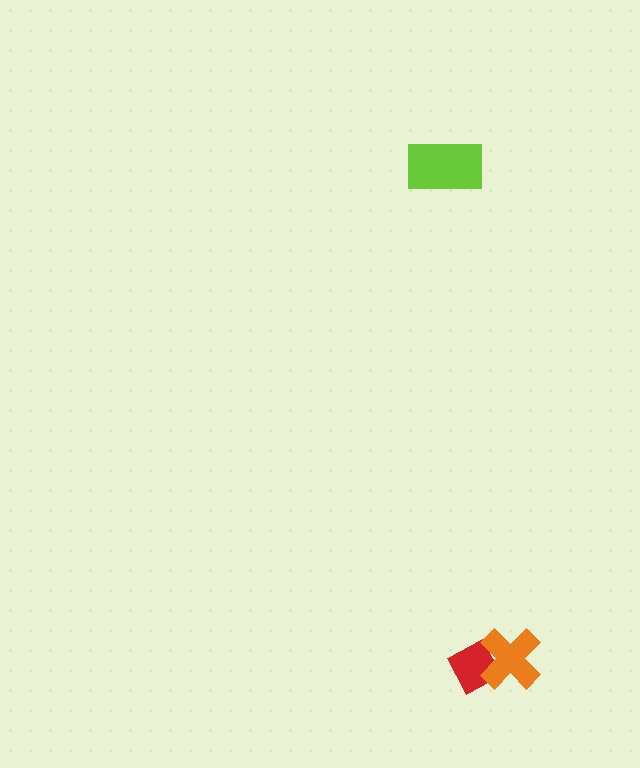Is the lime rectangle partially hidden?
No, no other shape covers it.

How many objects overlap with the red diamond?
1 object overlaps with the red diamond.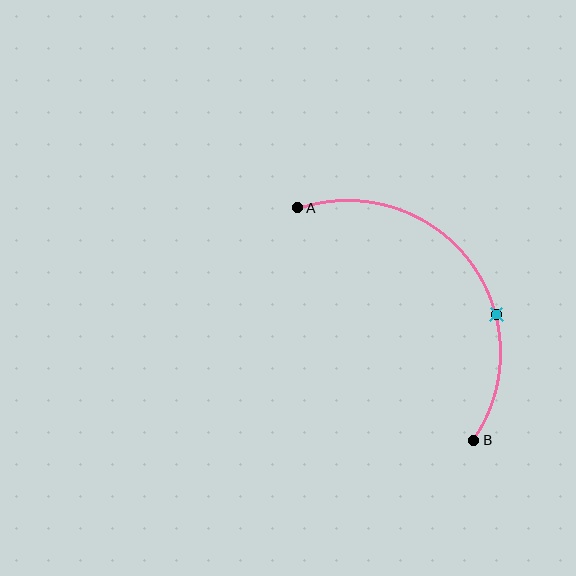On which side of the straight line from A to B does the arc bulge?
The arc bulges above and to the right of the straight line connecting A and B.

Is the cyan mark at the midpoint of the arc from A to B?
No. The cyan mark lies on the arc but is closer to endpoint B. The arc midpoint would be at the point on the curve equidistant along the arc from both A and B.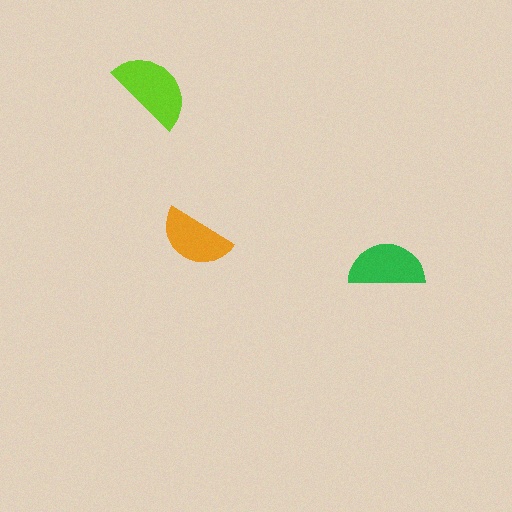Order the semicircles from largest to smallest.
the lime one, the green one, the orange one.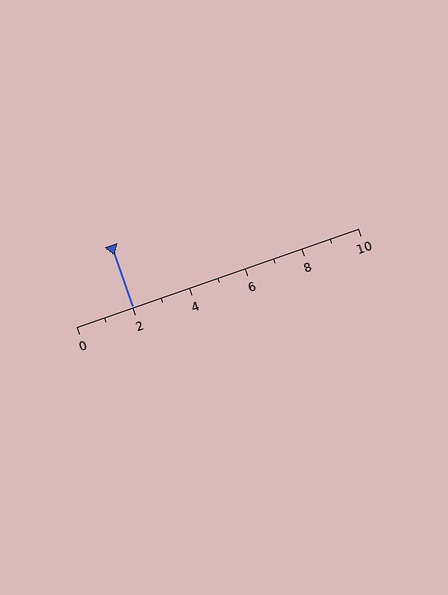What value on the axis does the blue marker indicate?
The marker indicates approximately 2.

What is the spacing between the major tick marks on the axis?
The major ticks are spaced 2 apart.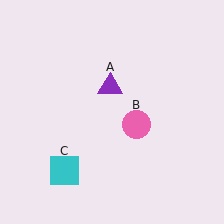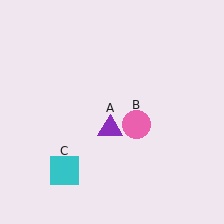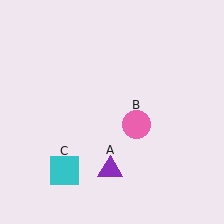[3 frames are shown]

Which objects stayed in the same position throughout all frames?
Pink circle (object B) and cyan square (object C) remained stationary.